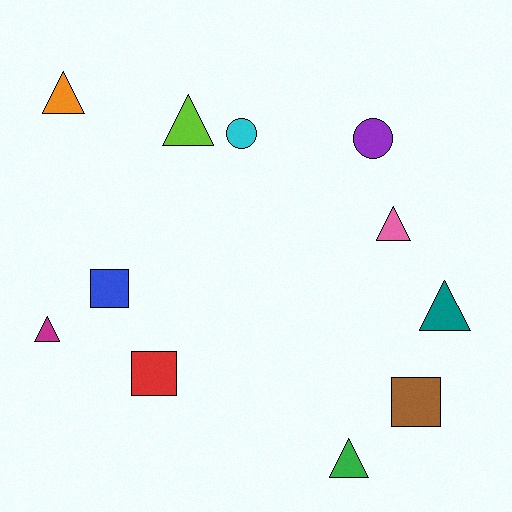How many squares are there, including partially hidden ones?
There are 3 squares.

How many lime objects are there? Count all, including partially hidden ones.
There is 1 lime object.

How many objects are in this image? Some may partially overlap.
There are 11 objects.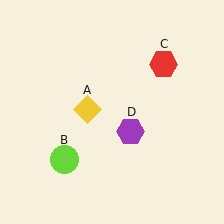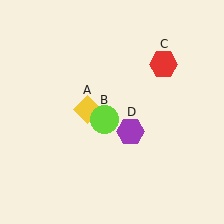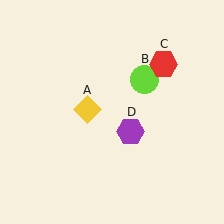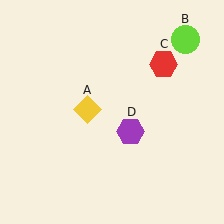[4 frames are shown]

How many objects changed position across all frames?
1 object changed position: lime circle (object B).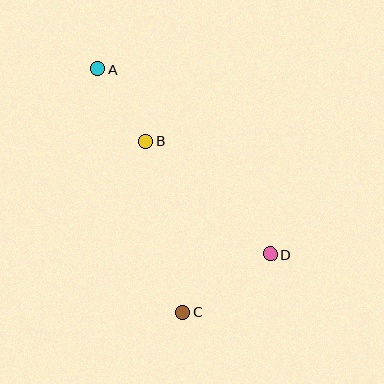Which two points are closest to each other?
Points A and B are closest to each other.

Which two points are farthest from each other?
Points A and C are farthest from each other.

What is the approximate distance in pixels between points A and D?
The distance between A and D is approximately 253 pixels.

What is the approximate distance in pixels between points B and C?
The distance between B and C is approximately 175 pixels.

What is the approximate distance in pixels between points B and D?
The distance between B and D is approximately 168 pixels.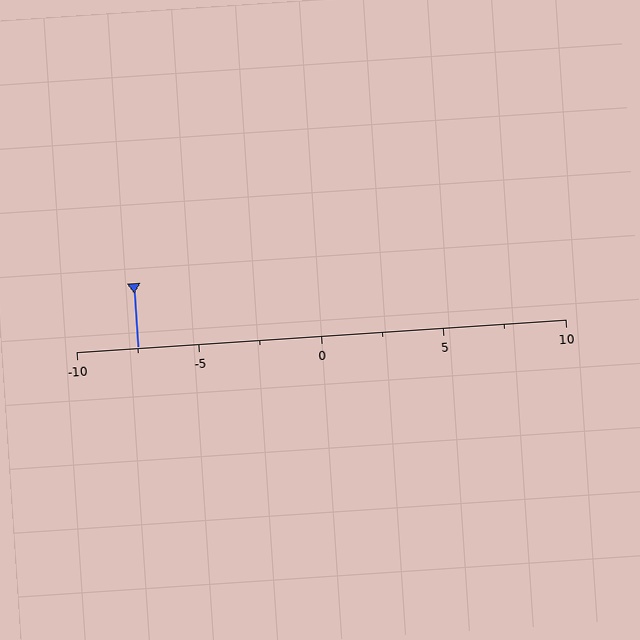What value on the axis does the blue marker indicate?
The marker indicates approximately -7.5.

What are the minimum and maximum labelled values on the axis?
The axis runs from -10 to 10.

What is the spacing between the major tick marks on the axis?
The major ticks are spaced 5 apart.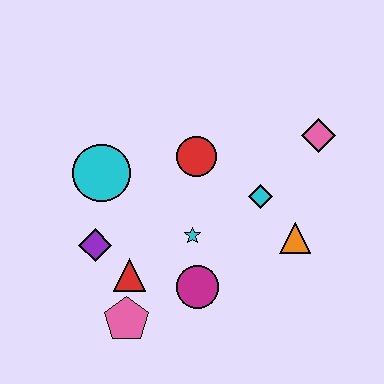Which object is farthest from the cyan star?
The pink diamond is farthest from the cyan star.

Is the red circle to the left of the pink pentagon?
No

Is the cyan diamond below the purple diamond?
No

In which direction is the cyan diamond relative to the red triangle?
The cyan diamond is to the right of the red triangle.